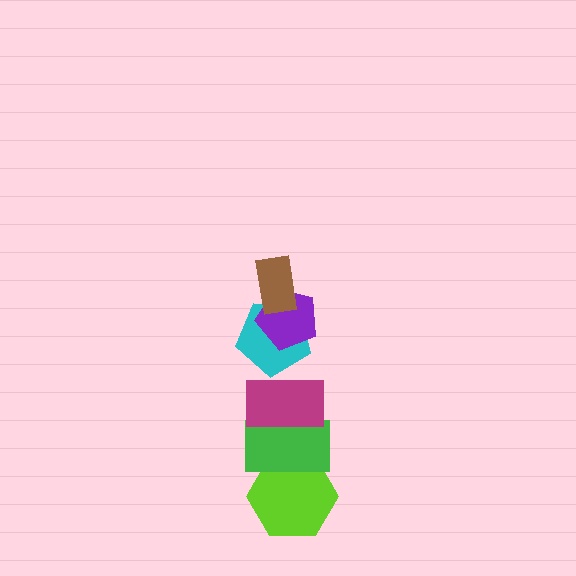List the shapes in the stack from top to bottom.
From top to bottom: the brown rectangle, the purple pentagon, the cyan pentagon, the magenta rectangle, the green rectangle, the lime hexagon.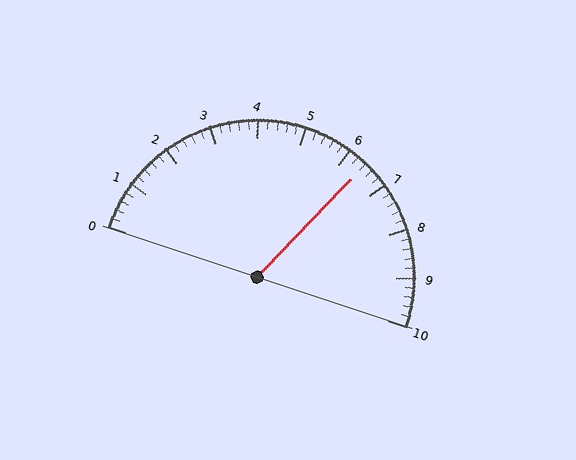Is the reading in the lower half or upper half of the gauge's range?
The reading is in the upper half of the range (0 to 10).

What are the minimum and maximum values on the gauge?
The gauge ranges from 0 to 10.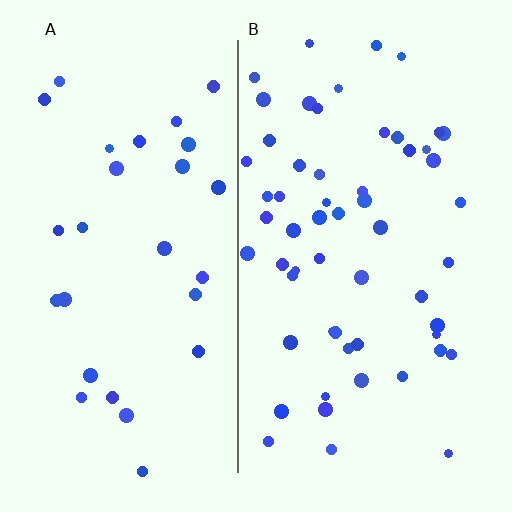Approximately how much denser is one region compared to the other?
Approximately 2.0× — region B over region A.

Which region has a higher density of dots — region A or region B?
B (the right).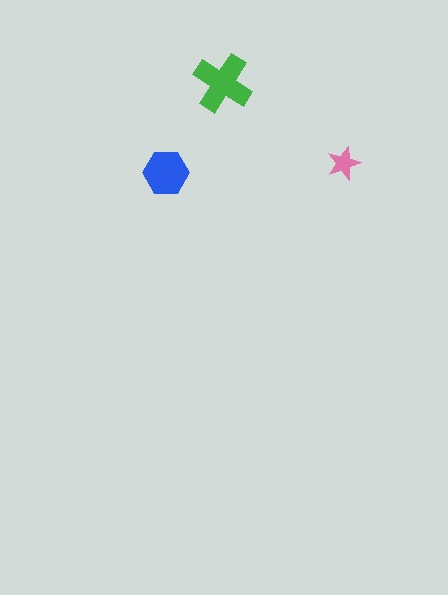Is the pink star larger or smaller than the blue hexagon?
Smaller.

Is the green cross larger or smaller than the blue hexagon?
Larger.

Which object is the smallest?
The pink star.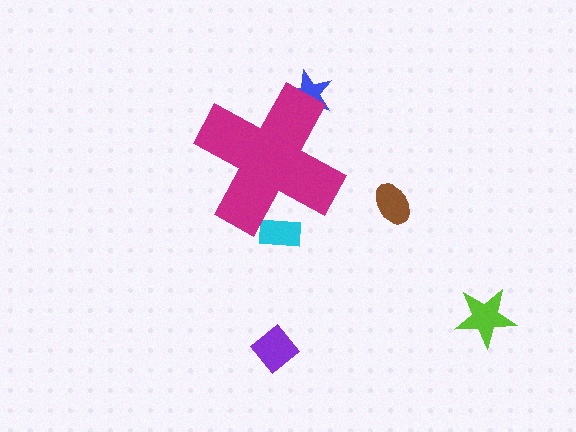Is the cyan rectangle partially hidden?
Yes, the cyan rectangle is partially hidden behind the magenta cross.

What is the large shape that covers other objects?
A magenta cross.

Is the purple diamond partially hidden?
No, the purple diamond is fully visible.